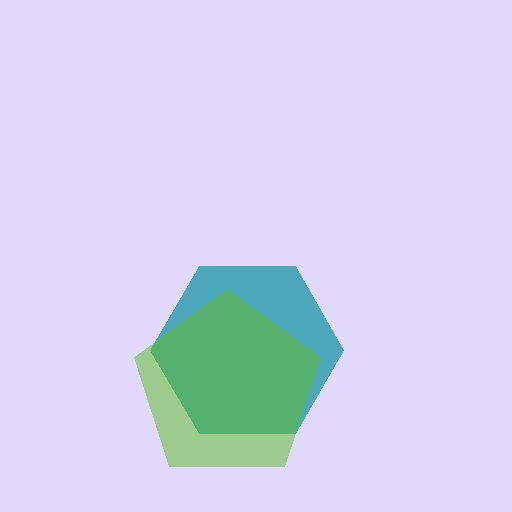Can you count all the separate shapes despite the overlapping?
Yes, there are 2 separate shapes.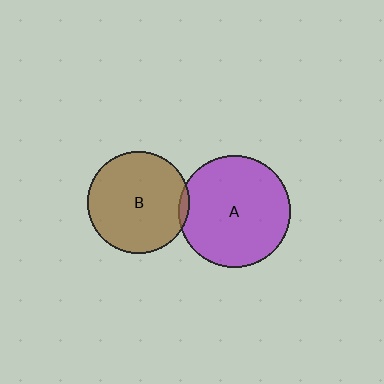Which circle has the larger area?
Circle A (purple).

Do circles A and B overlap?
Yes.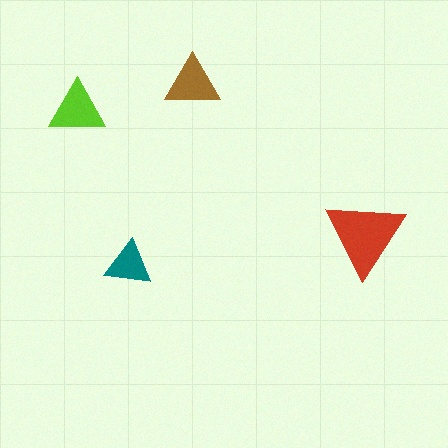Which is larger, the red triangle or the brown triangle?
The red one.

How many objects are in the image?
There are 4 objects in the image.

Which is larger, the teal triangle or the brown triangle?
The brown one.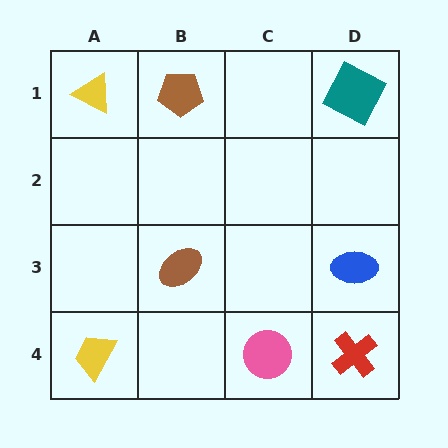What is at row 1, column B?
A brown pentagon.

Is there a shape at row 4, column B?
No, that cell is empty.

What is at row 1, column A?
A yellow triangle.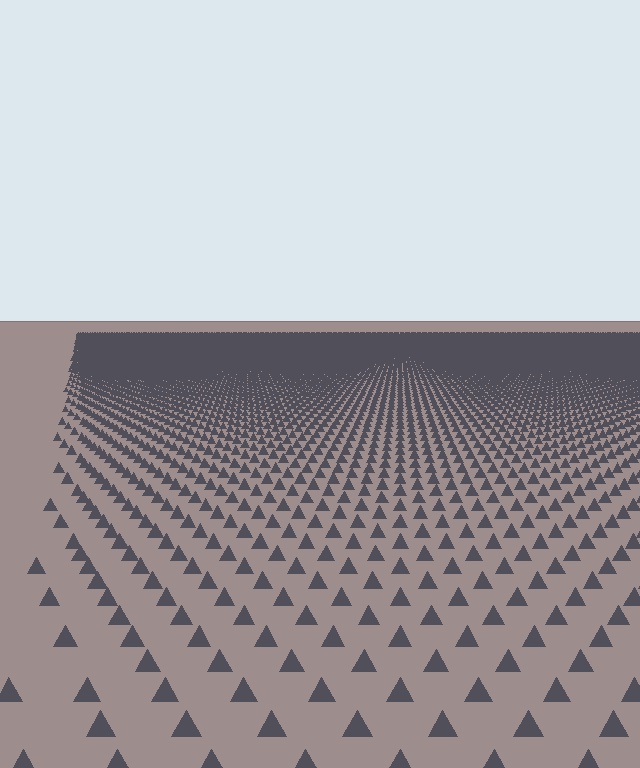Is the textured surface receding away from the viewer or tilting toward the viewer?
The surface is receding away from the viewer. Texture elements get smaller and denser toward the top.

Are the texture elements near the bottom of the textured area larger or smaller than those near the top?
Larger. Near the bottom, elements are closer to the viewer and appear at a bigger on-screen size.